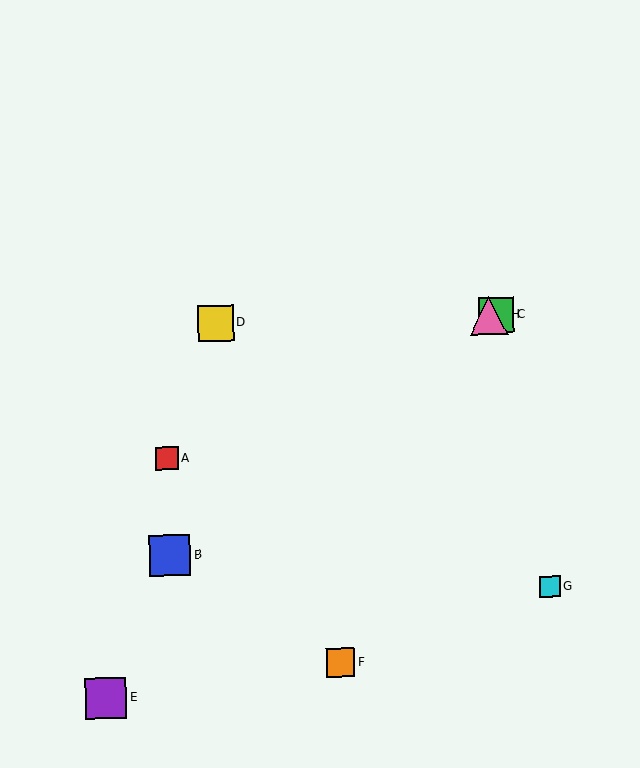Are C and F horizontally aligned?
No, C is at y≈315 and F is at y≈663.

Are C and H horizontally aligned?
Yes, both are at y≈315.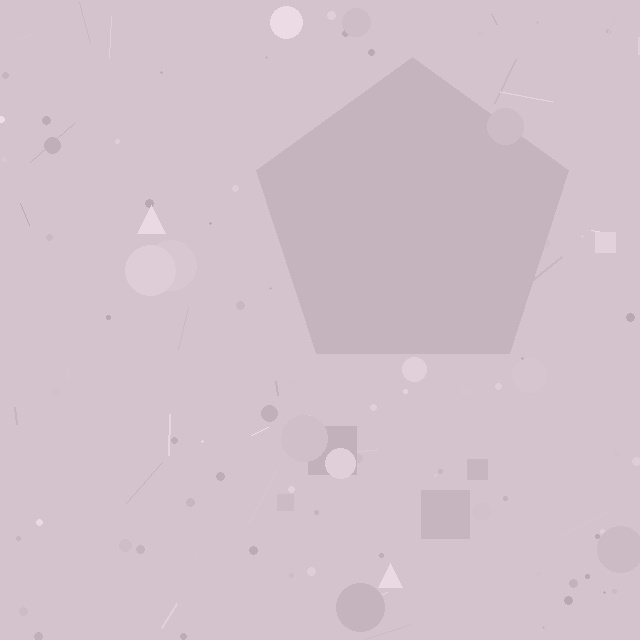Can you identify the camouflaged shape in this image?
The camouflaged shape is a pentagon.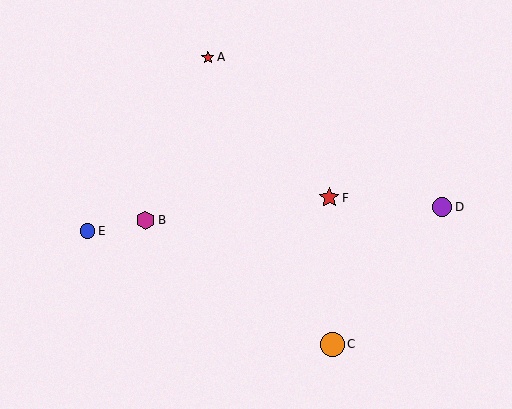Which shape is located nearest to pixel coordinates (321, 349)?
The orange circle (labeled C) at (332, 344) is nearest to that location.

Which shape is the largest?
The orange circle (labeled C) is the largest.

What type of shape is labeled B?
Shape B is a magenta hexagon.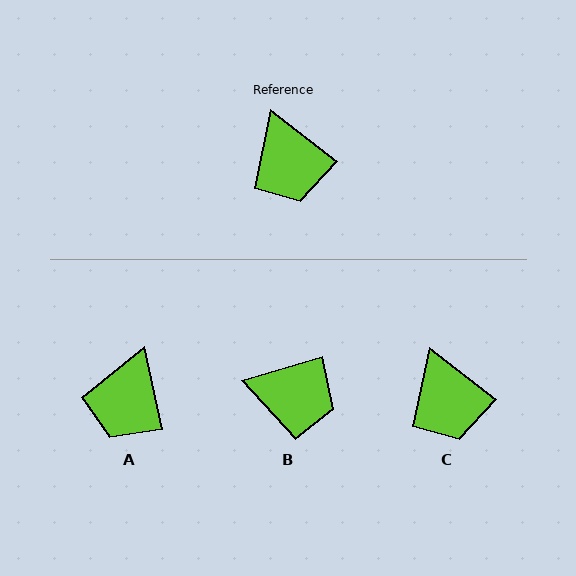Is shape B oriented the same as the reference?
No, it is off by about 54 degrees.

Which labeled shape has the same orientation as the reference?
C.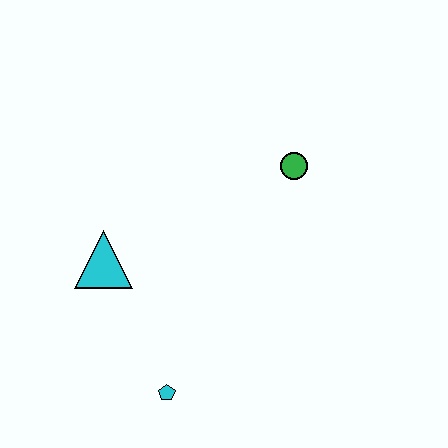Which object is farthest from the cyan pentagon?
The green circle is farthest from the cyan pentagon.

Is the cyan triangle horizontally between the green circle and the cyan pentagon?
No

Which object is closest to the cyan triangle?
The cyan pentagon is closest to the cyan triangle.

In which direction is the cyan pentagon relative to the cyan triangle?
The cyan pentagon is below the cyan triangle.